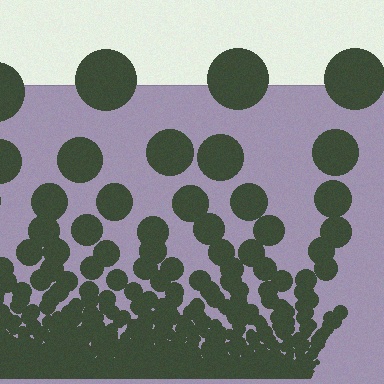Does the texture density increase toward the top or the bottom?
Density increases toward the bottom.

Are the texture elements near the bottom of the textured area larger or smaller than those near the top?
Smaller. The gradient is inverted — elements near the bottom are smaller and denser.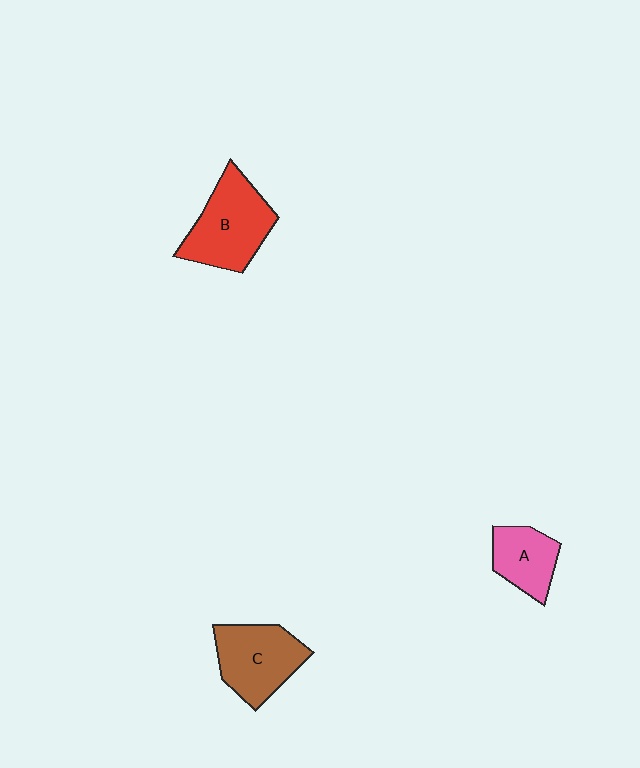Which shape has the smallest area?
Shape A (pink).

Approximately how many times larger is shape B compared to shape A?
Approximately 1.6 times.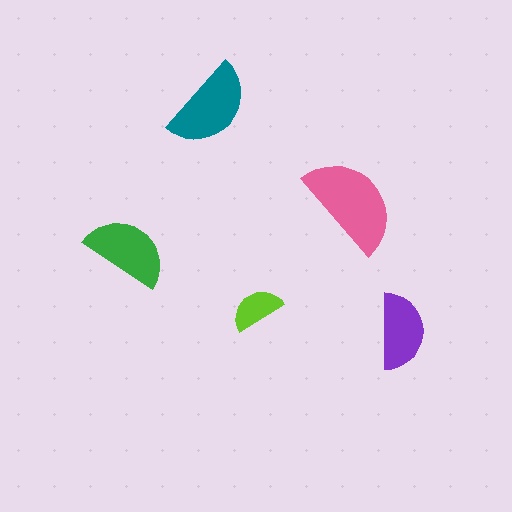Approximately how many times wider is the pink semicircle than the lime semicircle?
About 2 times wider.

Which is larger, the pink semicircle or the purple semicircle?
The pink one.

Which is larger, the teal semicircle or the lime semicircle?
The teal one.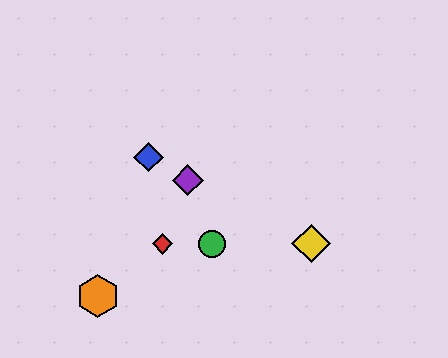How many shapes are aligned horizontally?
3 shapes (the red diamond, the green circle, the yellow diamond) are aligned horizontally.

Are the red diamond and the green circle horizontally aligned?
Yes, both are at y≈244.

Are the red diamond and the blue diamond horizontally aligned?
No, the red diamond is at y≈244 and the blue diamond is at y≈157.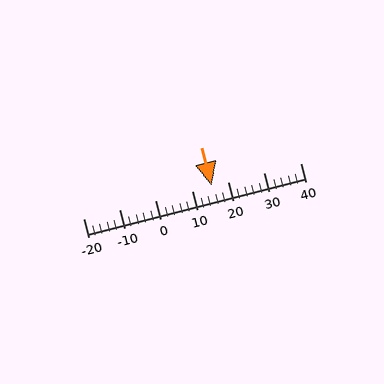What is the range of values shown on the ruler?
The ruler shows values from -20 to 40.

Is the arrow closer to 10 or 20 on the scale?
The arrow is closer to 20.